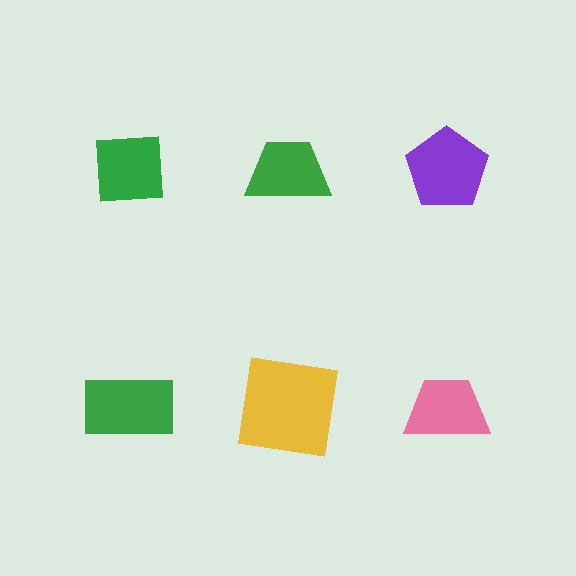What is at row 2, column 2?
A yellow square.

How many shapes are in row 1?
3 shapes.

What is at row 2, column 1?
A green rectangle.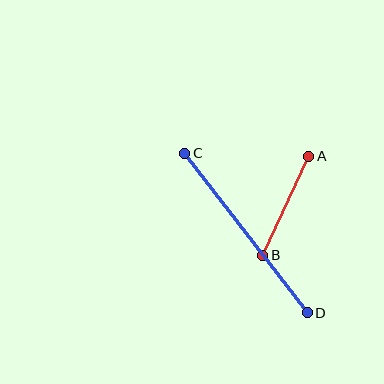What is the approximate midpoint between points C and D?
The midpoint is at approximately (246, 233) pixels.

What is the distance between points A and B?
The distance is approximately 109 pixels.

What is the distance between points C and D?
The distance is approximately 201 pixels.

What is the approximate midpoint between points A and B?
The midpoint is at approximately (286, 206) pixels.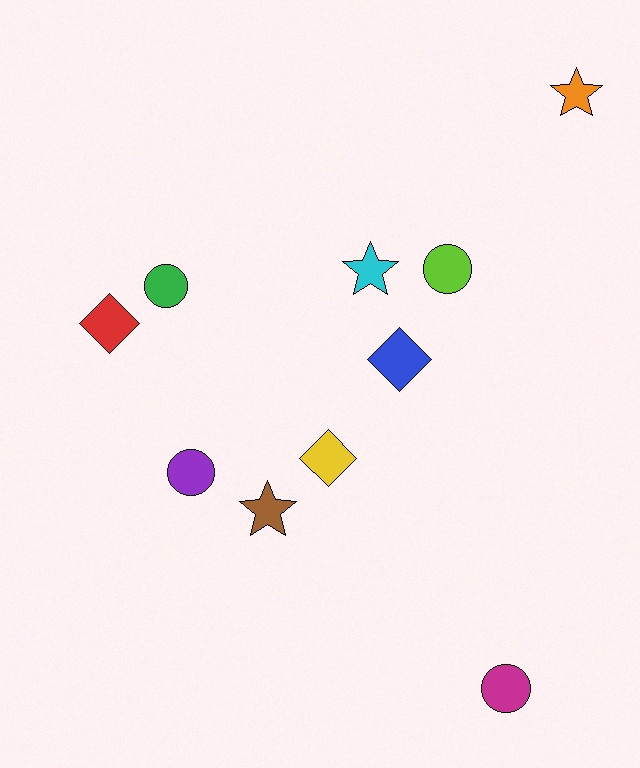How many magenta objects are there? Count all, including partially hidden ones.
There is 1 magenta object.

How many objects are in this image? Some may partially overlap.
There are 10 objects.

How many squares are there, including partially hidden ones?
There are no squares.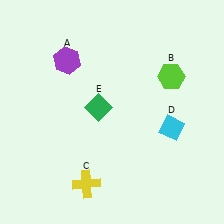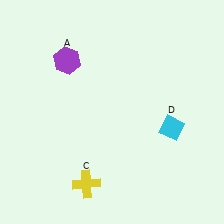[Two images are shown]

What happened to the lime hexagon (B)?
The lime hexagon (B) was removed in Image 2. It was in the top-right area of Image 1.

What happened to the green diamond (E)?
The green diamond (E) was removed in Image 2. It was in the top-left area of Image 1.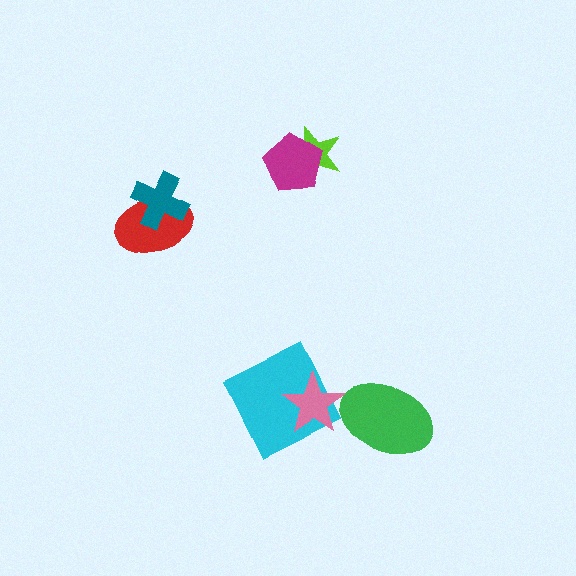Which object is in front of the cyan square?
The pink star is in front of the cyan square.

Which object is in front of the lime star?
The magenta pentagon is in front of the lime star.